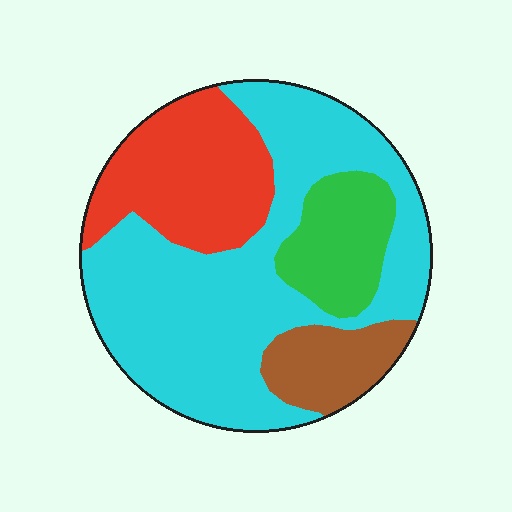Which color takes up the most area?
Cyan, at roughly 55%.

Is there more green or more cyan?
Cyan.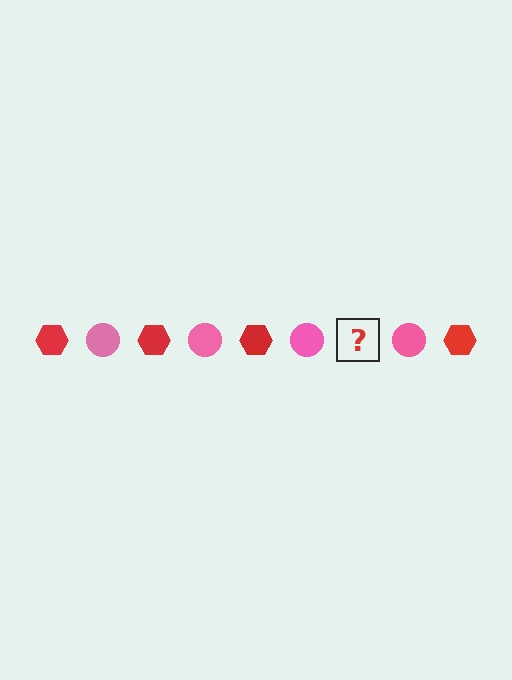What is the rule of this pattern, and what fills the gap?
The rule is that the pattern alternates between red hexagon and pink circle. The gap should be filled with a red hexagon.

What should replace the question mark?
The question mark should be replaced with a red hexagon.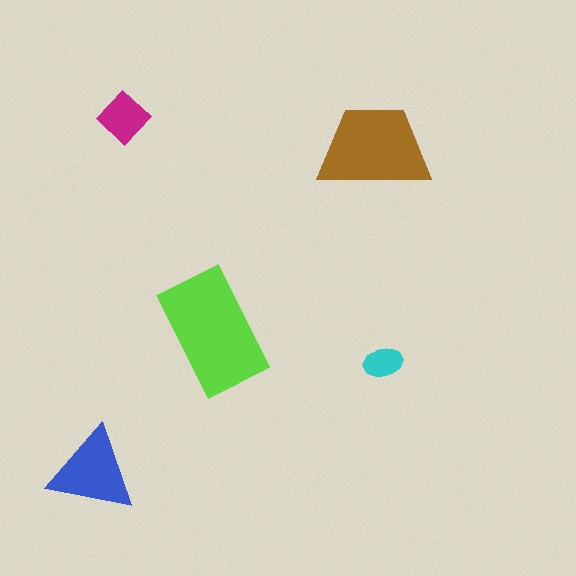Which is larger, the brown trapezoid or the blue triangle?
The brown trapezoid.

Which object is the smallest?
The cyan ellipse.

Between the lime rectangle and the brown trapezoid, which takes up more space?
The lime rectangle.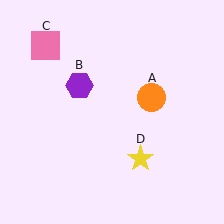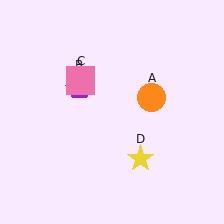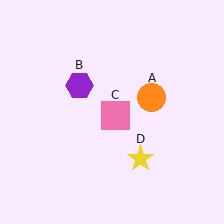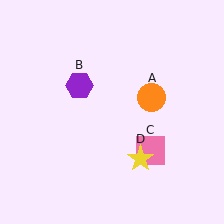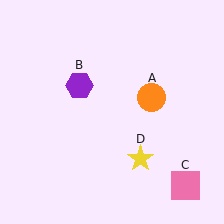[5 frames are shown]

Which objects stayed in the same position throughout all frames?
Orange circle (object A) and purple hexagon (object B) and yellow star (object D) remained stationary.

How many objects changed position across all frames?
1 object changed position: pink square (object C).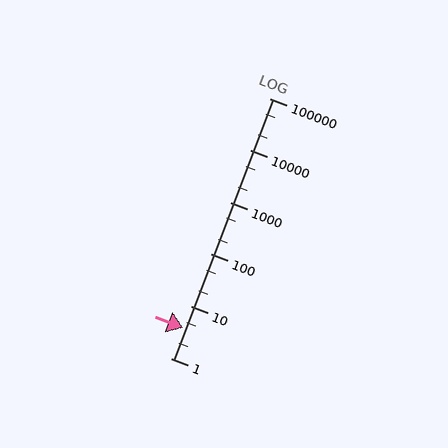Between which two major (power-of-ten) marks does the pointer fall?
The pointer is between 1 and 10.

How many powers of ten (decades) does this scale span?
The scale spans 5 decades, from 1 to 100000.